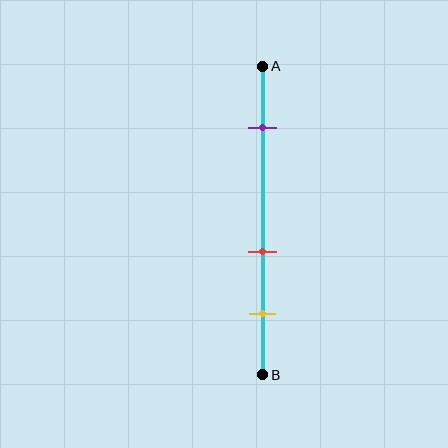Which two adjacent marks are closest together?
The red and yellow marks are the closest adjacent pair.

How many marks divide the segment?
There are 3 marks dividing the segment.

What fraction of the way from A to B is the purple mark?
The purple mark is approximately 20% (0.2) of the way from A to B.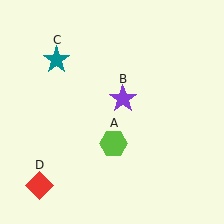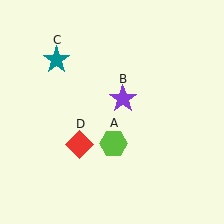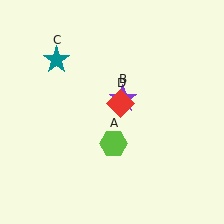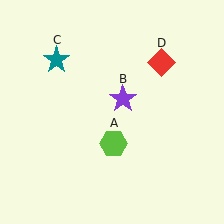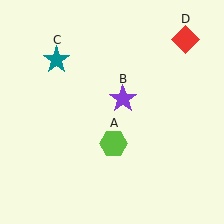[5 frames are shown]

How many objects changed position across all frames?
1 object changed position: red diamond (object D).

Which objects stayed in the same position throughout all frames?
Lime hexagon (object A) and purple star (object B) and teal star (object C) remained stationary.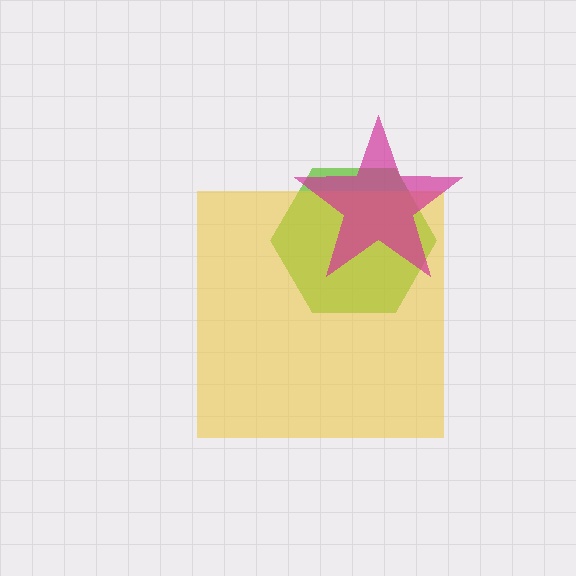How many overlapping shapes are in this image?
There are 3 overlapping shapes in the image.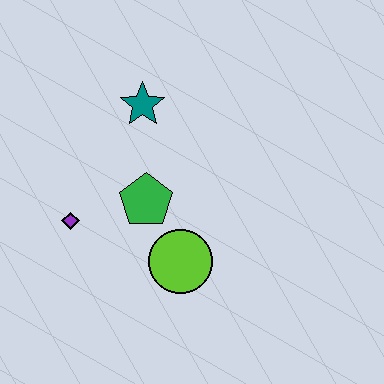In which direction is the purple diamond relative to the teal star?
The purple diamond is below the teal star.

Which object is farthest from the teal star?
The lime circle is farthest from the teal star.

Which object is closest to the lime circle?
The green pentagon is closest to the lime circle.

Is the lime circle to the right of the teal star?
Yes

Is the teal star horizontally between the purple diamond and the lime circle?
Yes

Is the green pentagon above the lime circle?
Yes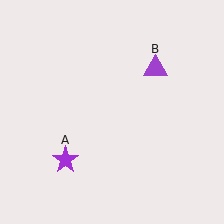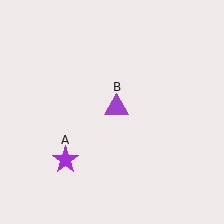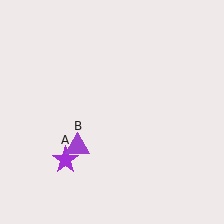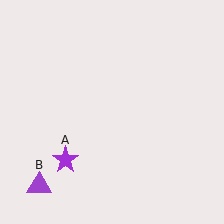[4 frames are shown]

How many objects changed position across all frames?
1 object changed position: purple triangle (object B).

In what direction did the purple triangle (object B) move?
The purple triangle (object B) moved down and to the left.